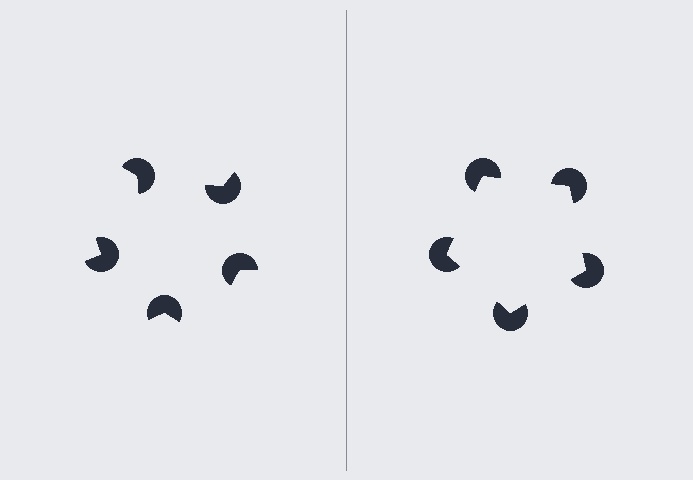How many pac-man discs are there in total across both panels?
10 — 5 on each side.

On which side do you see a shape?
An illusory pentagon appears on the right side. On the left side the wedge cuts are rotated, so no coherent shape forms.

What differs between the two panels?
The pac-man discs are positioned identically on both sides; only the wedge orientations differ. On the right they align to a pentagon; on the left they are misaligned.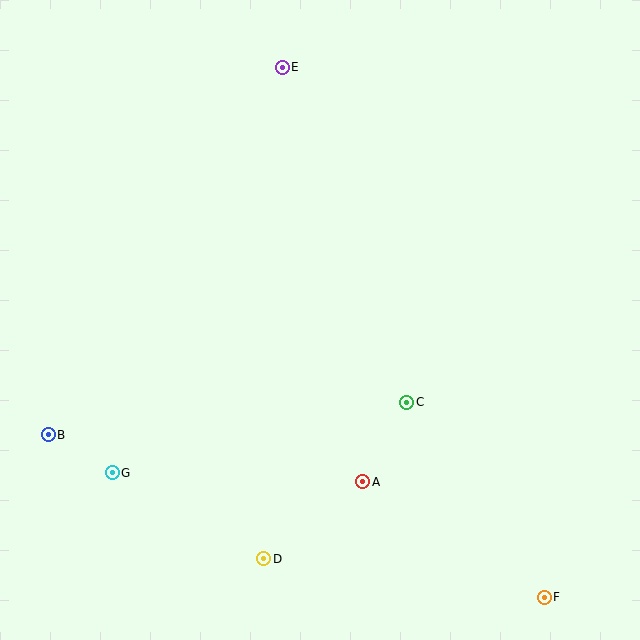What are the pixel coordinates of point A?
Point A is at (363, 482).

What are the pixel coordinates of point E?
Point E is at (282, 67).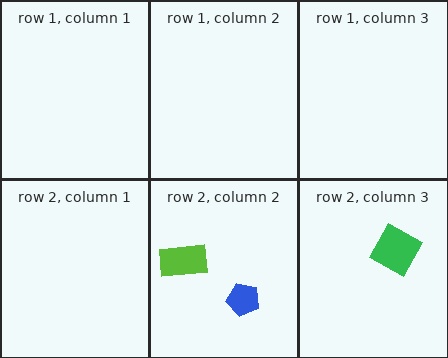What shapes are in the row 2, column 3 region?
The green square.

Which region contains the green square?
The row 2, column 3 region.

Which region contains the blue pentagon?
The row 2, column 2 region.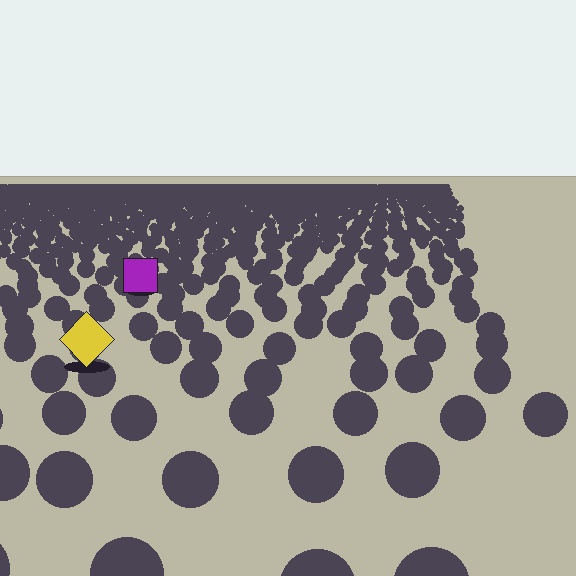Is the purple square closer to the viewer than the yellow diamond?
No. The yellow diamond is closer — you can tell from the texture gradient: the ground texture is coarser near it.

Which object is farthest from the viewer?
The purple square is farthest from the viewer. It appears smaller and the ground texture around it is denser.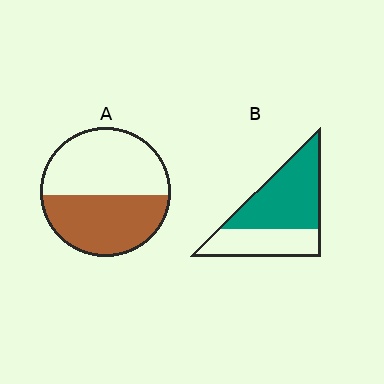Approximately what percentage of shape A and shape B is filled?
A is approximately 45% and B is approximately 60%.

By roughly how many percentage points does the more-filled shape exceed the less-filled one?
By roughly 15 percentage points (B over A).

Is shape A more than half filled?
Roughly half.